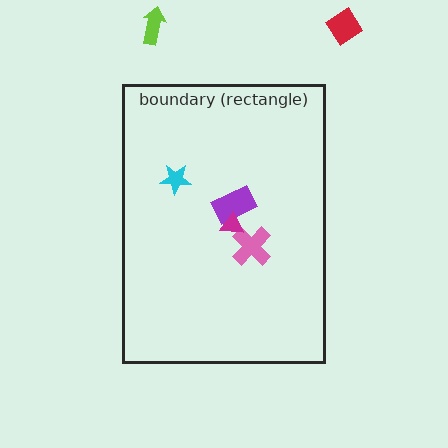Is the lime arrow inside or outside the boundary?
Outside.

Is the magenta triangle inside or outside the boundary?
Inside.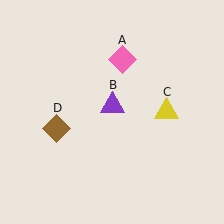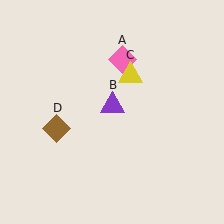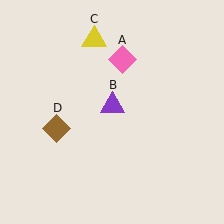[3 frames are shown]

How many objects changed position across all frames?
1 object changed position: yellow triangle (object C).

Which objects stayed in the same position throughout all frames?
Pink diamond (object A) and purple triangle (object B) and brown diamond (object D) remained stationary.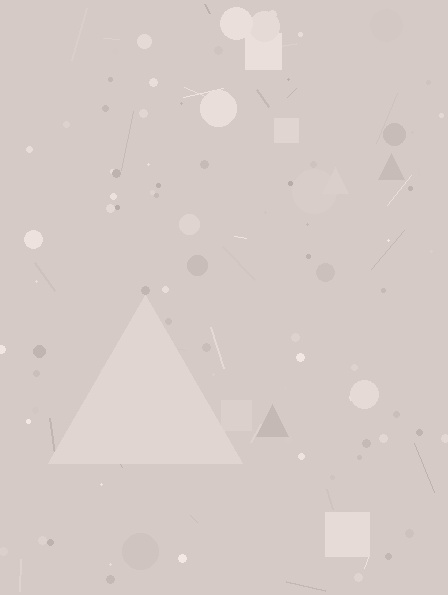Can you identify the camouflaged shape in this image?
The camouflaged shape is a triangle.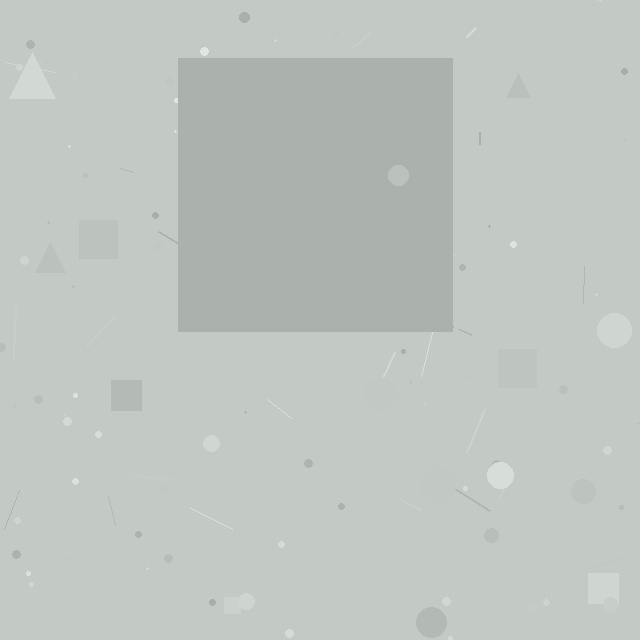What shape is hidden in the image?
A square is hidden in the image.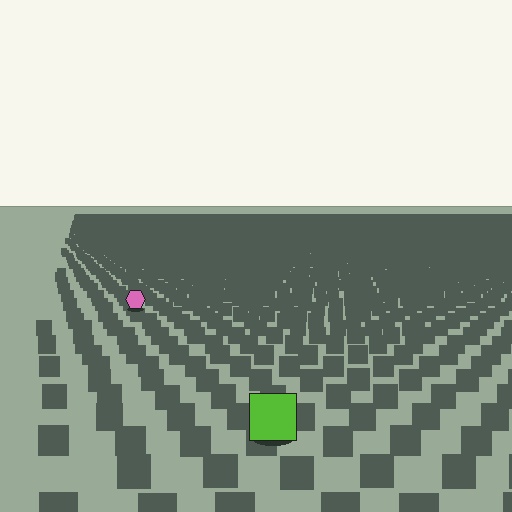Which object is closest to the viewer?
The lime square is closest. The texture marks near it are larger and more spread out.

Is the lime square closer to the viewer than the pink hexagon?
Yes. The lime square is closer — you can tell from the texture gradient: the ground texture is coarser near it.